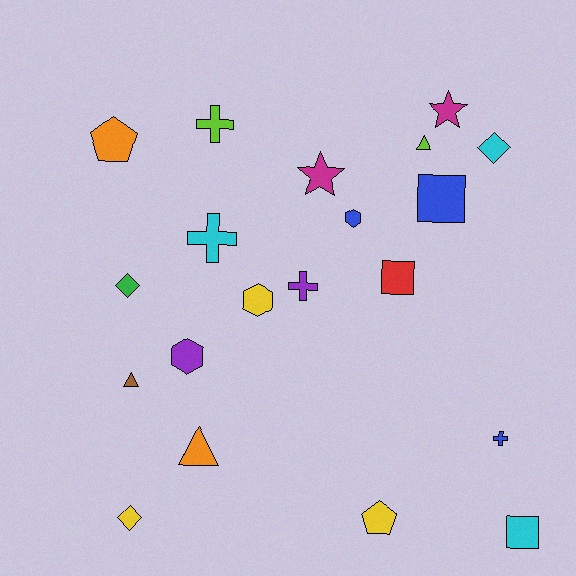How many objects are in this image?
There are 20 objects.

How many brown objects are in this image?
There is 1 brown object.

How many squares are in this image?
There are 3 squares.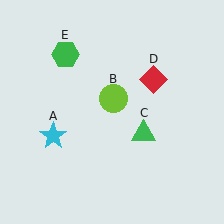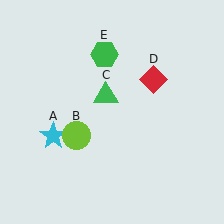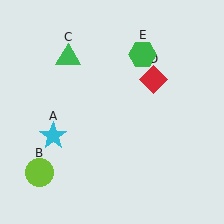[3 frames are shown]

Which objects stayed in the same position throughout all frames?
Cyan star (object A) and red diamond (object D) remained stationary.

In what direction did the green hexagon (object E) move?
The green hexagon (object E) moved right.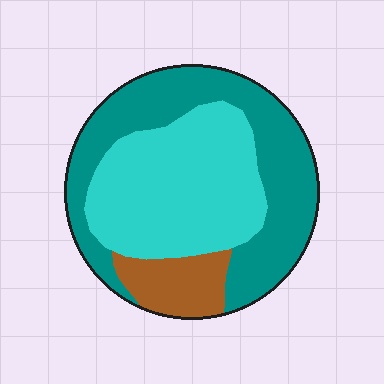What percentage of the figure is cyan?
Cyan covers around 40% of the figure.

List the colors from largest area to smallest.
From largest to smallest: teal, cyan, brown.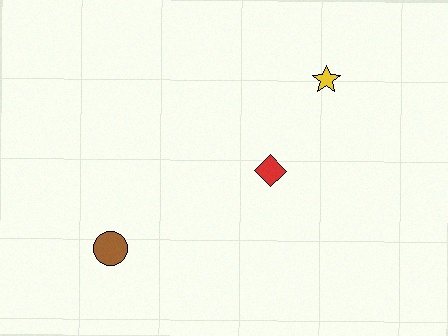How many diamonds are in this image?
There is 1 diamond.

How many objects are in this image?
There are 3 objects.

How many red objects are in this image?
There is 1 red object.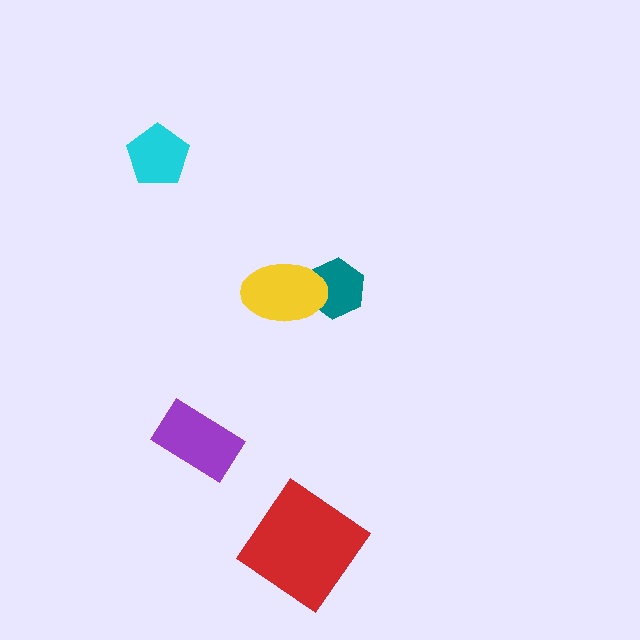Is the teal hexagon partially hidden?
Yes, it is partially covered by another shape.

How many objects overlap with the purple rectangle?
0 objects overlap with the purple rectangle.